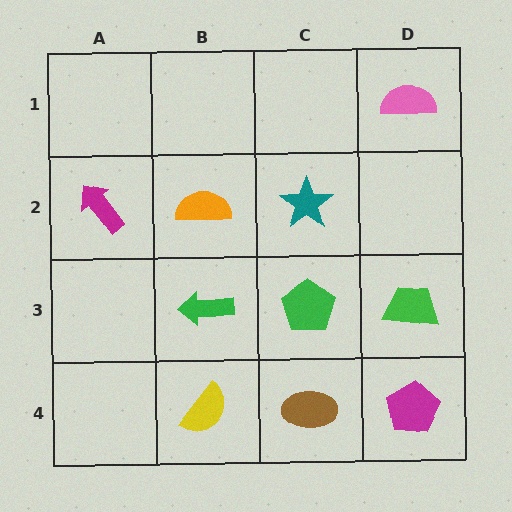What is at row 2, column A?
A magenta arrow.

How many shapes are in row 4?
3 shapes.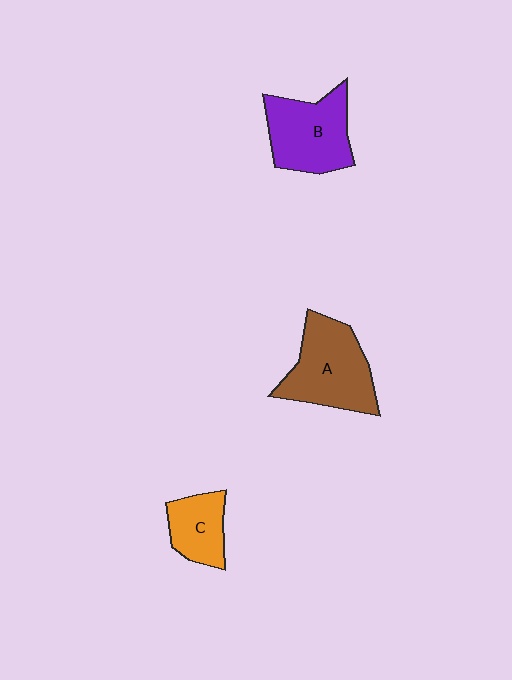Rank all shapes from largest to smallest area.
From largest to smallest: A (brown), B (purple), C (orange).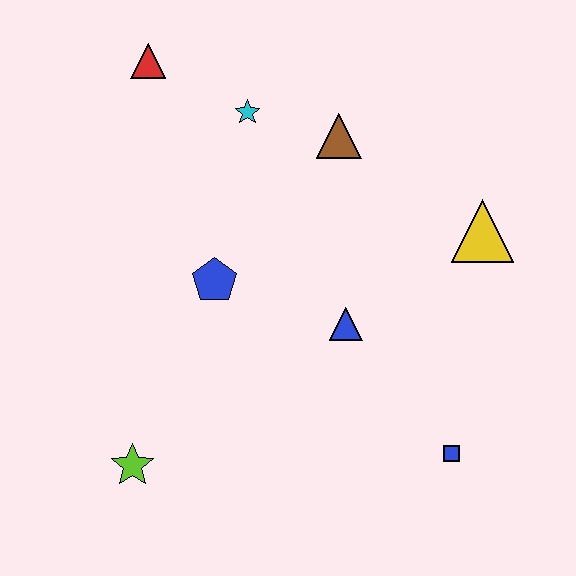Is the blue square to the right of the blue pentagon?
Yes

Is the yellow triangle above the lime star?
Yes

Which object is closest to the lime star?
The blue pentagon is closest to the lime star.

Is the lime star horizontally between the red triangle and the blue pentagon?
No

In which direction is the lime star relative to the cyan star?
The lime star is below the cyan star.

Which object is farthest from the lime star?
The yellow triangle is farthest from the lime star.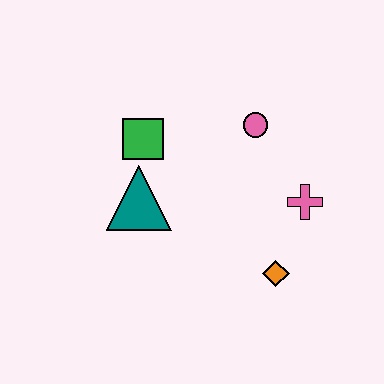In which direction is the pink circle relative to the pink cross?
The pink circle is above the pink cross.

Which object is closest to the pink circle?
The pink cross is closest to the pink circle.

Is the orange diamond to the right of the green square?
Yes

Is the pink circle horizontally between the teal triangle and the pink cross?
Yes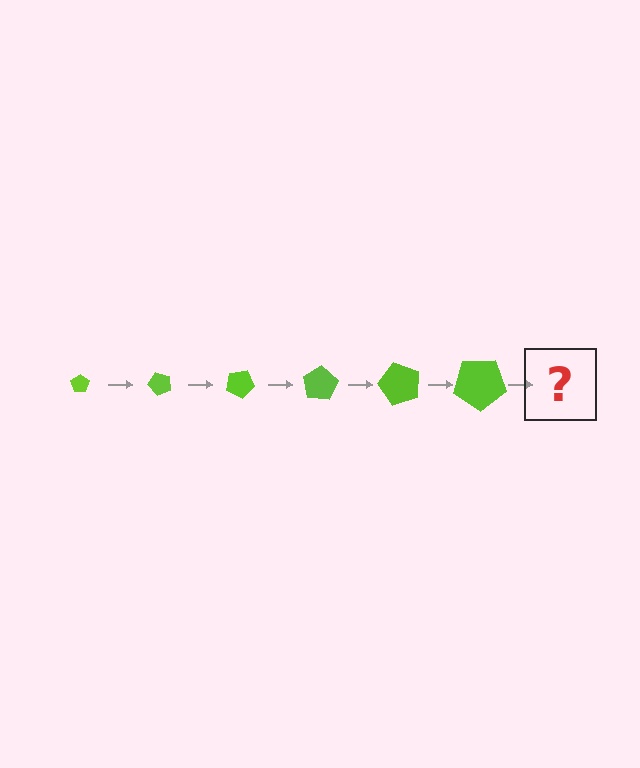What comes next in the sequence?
The next element should be a pentagon, larger than the previous one and rotated 300 degrees from the start.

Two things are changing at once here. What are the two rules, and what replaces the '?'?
The two rules are that the pentagon grows larger each step and it rotates 50 degrees each step. The '?' should be a pentagon, larger than the previous one and rotated 300 degrees from the start.